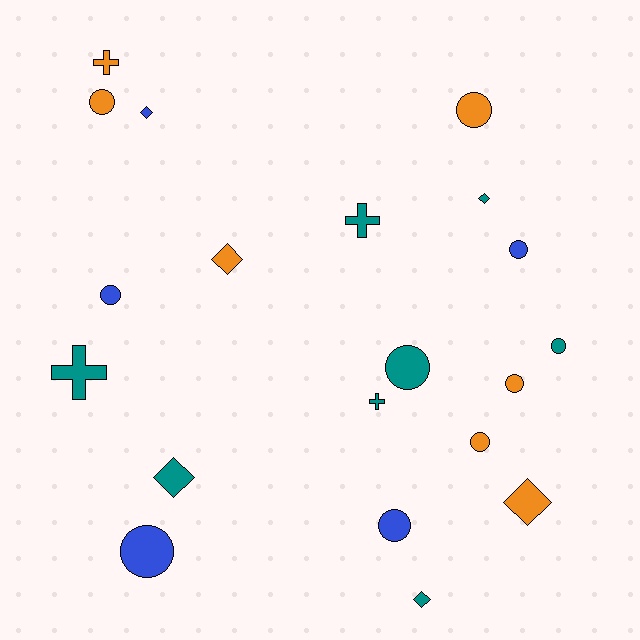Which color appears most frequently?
Teal, with 8 objects.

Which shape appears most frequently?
Circle, with 10 objects.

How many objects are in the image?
There are 20 objects.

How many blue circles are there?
There are 4 blue circles.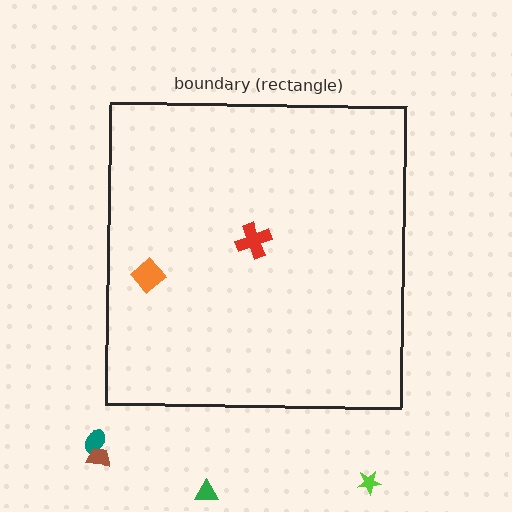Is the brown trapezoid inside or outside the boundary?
Outside.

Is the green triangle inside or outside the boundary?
Outside.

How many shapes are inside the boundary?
2 inside, 4 outside.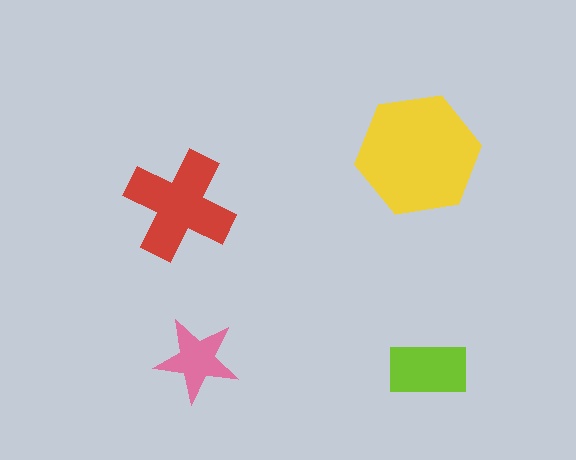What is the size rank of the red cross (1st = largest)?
2nd.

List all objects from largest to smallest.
The yellow hexagon, the red cross, the lime rectangle, the pink star.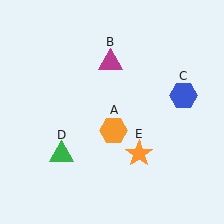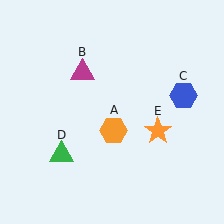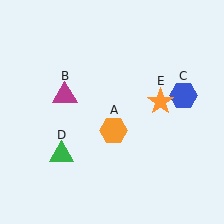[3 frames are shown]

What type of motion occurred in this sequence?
The magenta triangle (object B), orange star (object E) rotated counterclockwise around the center of the scene.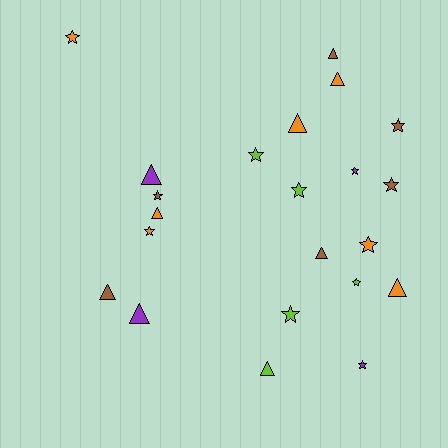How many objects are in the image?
There are 22 objects.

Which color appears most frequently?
Orange, with 7 objects.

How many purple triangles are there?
There are 2 purple triangles.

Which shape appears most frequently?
Star, with 12 objects.